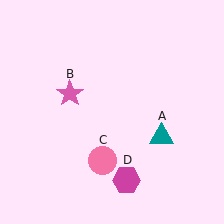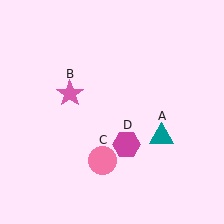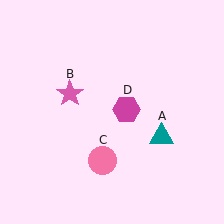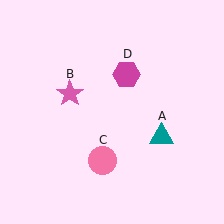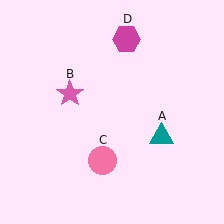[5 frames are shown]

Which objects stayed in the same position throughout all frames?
Teal triangle (object A) and pink star (object B) and pink circle (object C) remained stationary.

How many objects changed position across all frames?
1 object changed position: magenta hexagon (object D).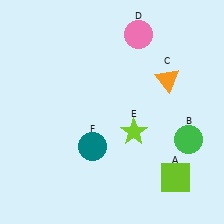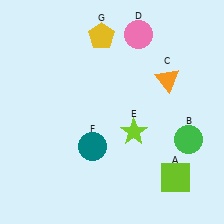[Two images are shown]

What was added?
A yellow pentagon (G) was added in Image 2.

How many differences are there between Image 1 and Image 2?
There is 1 difference between the two images.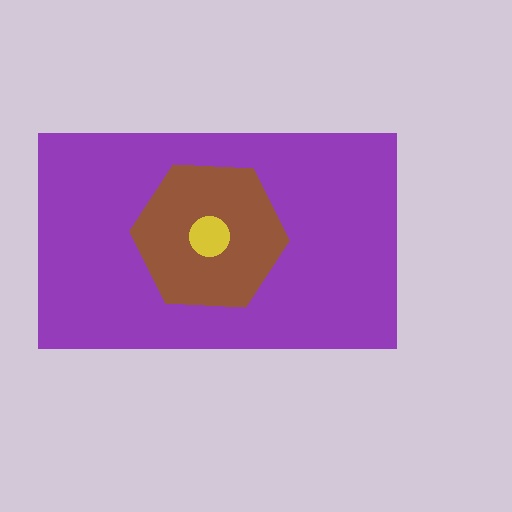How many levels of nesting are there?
3.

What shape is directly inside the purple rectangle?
The brown hexagon.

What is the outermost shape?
The purple rectangle.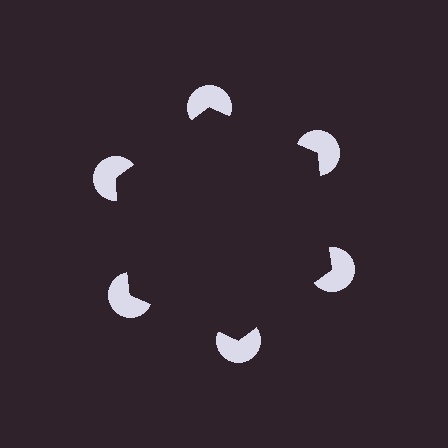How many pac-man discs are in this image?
There are 6 — one at each vertex of the illusory hexagon.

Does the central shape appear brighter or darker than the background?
It typically appears slightly darker than the background, even though no actual brightness change is drawn.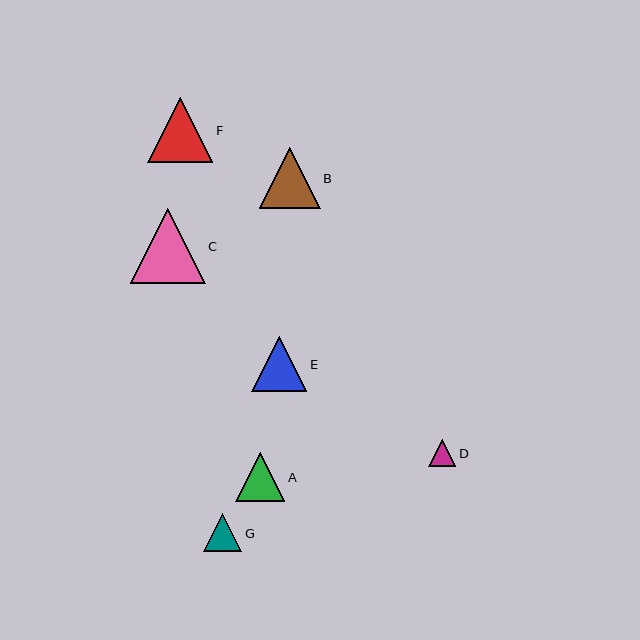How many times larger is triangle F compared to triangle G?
Triangle F is approximately 1.7 times the size of triangle G.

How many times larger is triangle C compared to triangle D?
Triangle C is approximately 2.7 times the size of triangle D.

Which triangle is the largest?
Triangle C is the largest with a size of approximately 75 pixels.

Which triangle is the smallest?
Triangle D is the smallest with a size of approximately 27 pixels.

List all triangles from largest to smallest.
From largest to smallest: C, F, B, E, A, G, D.